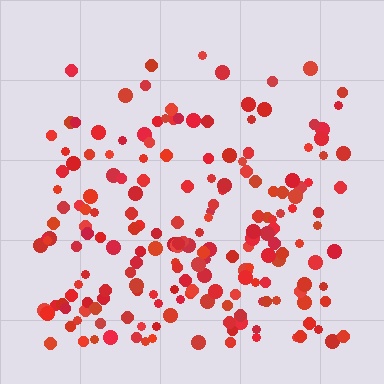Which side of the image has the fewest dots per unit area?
The top.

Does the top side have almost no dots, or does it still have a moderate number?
Still a moderate number, just noticeably fewer than the bottom.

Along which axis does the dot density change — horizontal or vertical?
Vertical.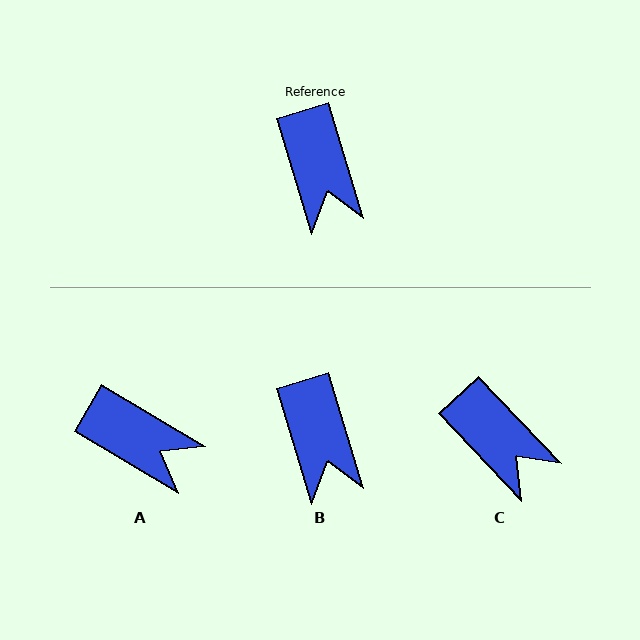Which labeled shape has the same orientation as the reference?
B.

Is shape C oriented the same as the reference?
No, it is off by about 26 degrees.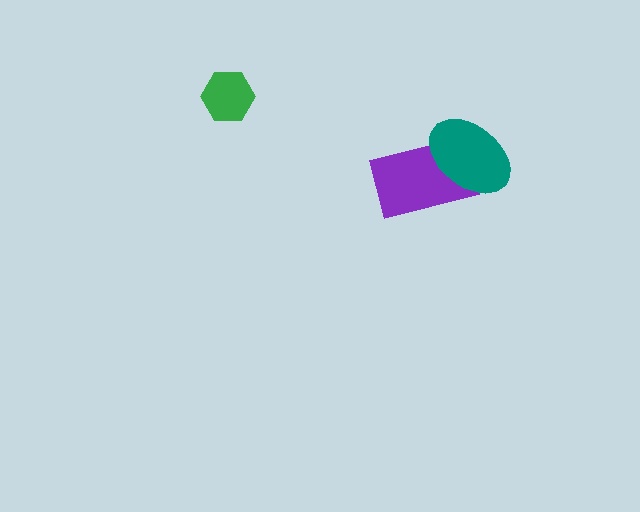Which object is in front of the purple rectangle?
The teal ellipse is in front of the purple rectangle.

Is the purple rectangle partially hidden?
Yes, it is partially covered by another shape.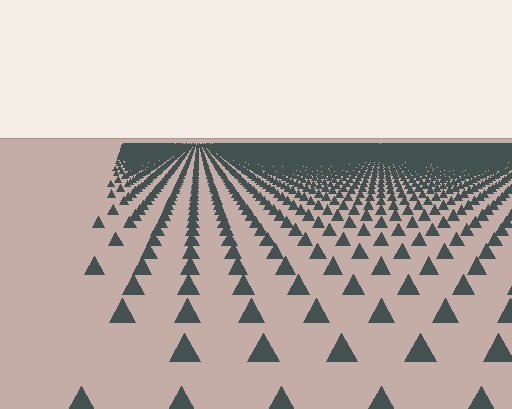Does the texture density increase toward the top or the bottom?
Density increases toward the top.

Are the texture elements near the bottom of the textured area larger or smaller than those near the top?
Larger. Near the bottom, elements are closer to the viewer and appear at a bigger on-screen size.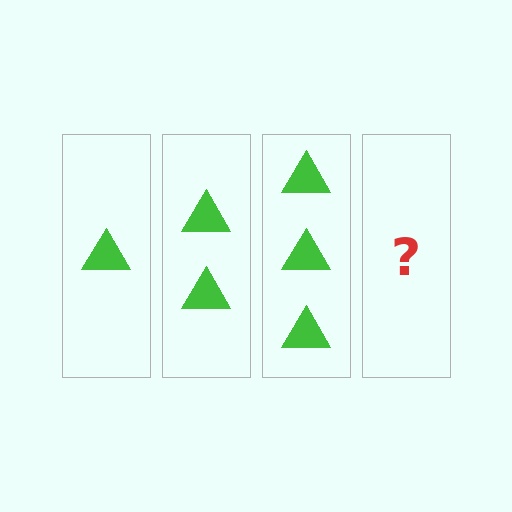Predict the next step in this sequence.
The next step is 4 triangles.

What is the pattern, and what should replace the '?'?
The pattern is that each step adds one more triangle. The '?' should be 4 triangles.